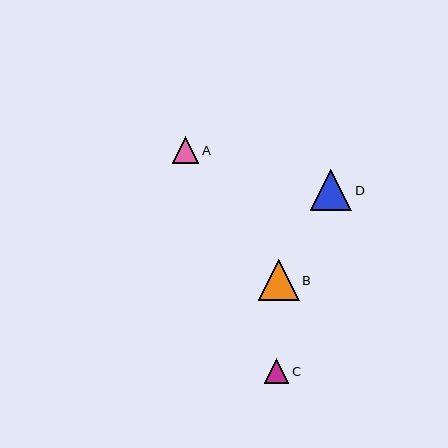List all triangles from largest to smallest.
From largest to smallest: D, B, A, C.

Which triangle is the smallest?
Triangle C is the smallest with a size of approximately 24 pixels.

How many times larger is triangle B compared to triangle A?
Triangle B is approximately 1.5 times the size of triangle A.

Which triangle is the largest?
Triangle D is the largest with a size of approximately 41 pixels.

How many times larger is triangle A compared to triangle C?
Triangle A is approximately 1.1 times the size of triangle C.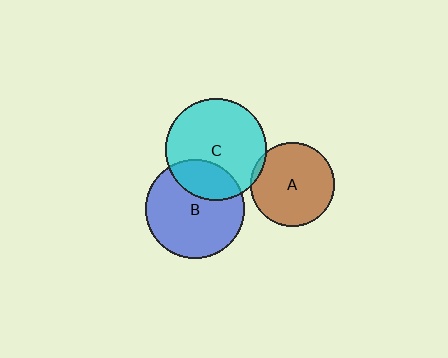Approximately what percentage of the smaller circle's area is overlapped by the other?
Approximately 5%.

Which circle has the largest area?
Circle C (cyan).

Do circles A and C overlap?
Yes.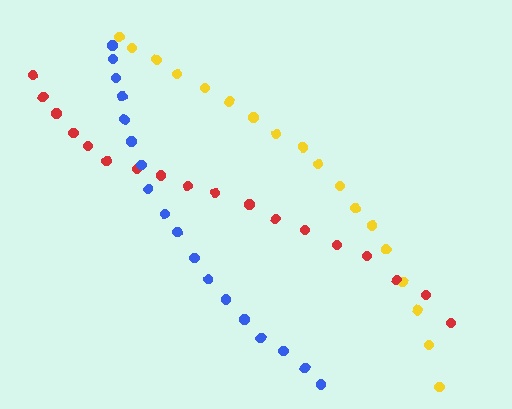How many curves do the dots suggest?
There are 3 distinct paths.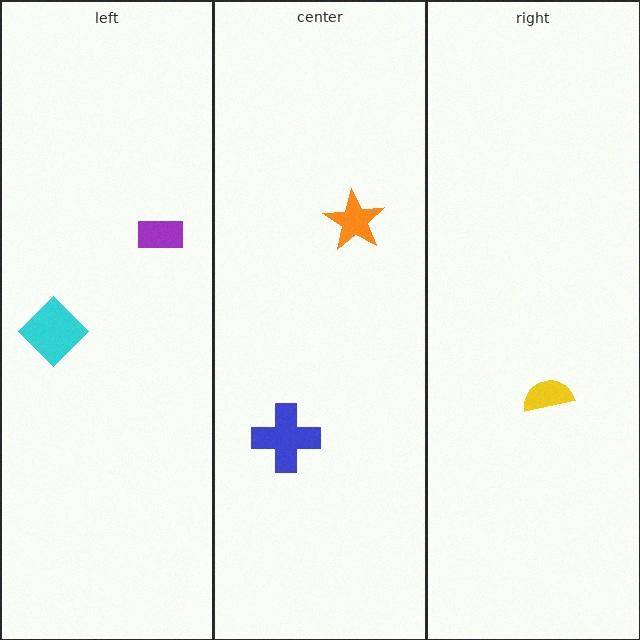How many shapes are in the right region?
1.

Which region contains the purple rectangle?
The left region.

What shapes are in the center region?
The blue cross, the orange star.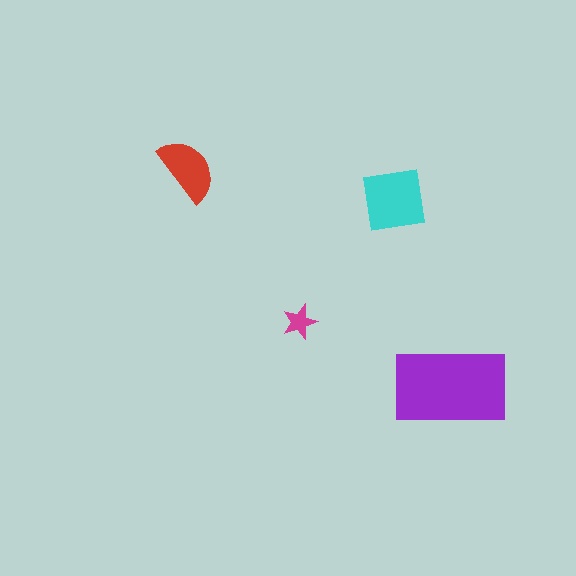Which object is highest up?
The red semicircle is topmost.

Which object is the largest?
The purple rectangle.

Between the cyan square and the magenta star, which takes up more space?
The cyan square.